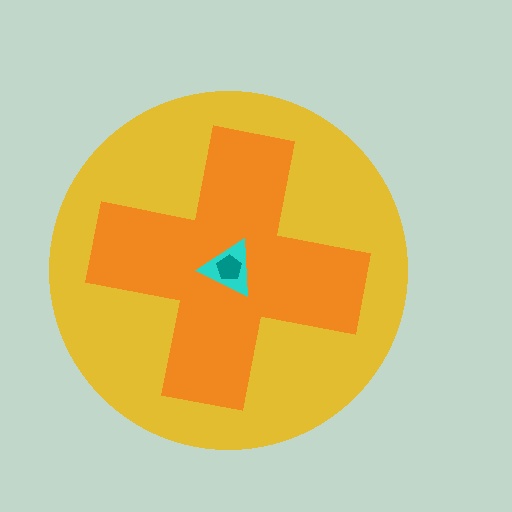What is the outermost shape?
The yellow circle.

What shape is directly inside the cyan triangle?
The teal pentagon.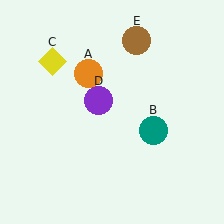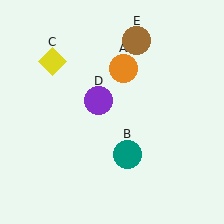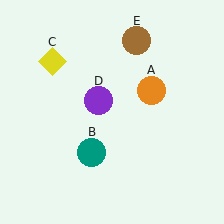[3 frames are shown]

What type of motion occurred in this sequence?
The orange circle (object A), teal circle (object B) rotated clockwise around the center of the scene.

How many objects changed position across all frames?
2 objects changed position: orange circle (object A), teal circle (object B).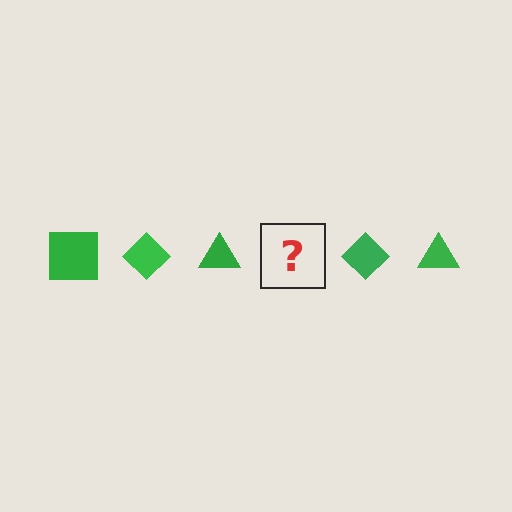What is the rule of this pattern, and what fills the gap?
The rule is that the pattern cycles through square, diamond, triangle shapes in green. The gap should be filled with a green square.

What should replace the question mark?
The question mark should be replaced with a green square.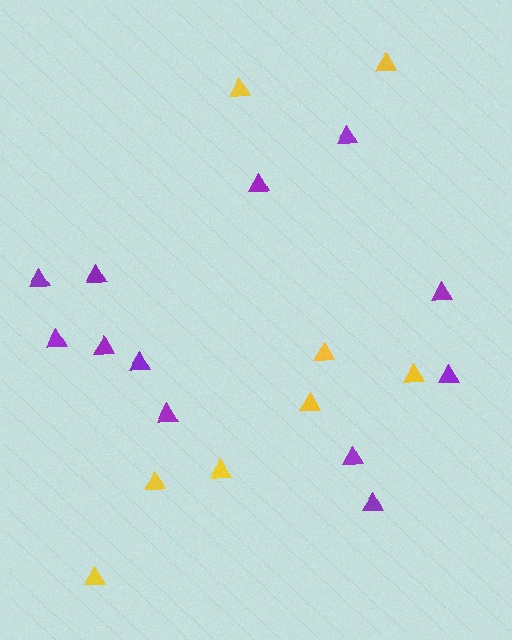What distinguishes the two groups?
There are 2 groups: one group of yellow triangles (8) and one group of purple triangles (12).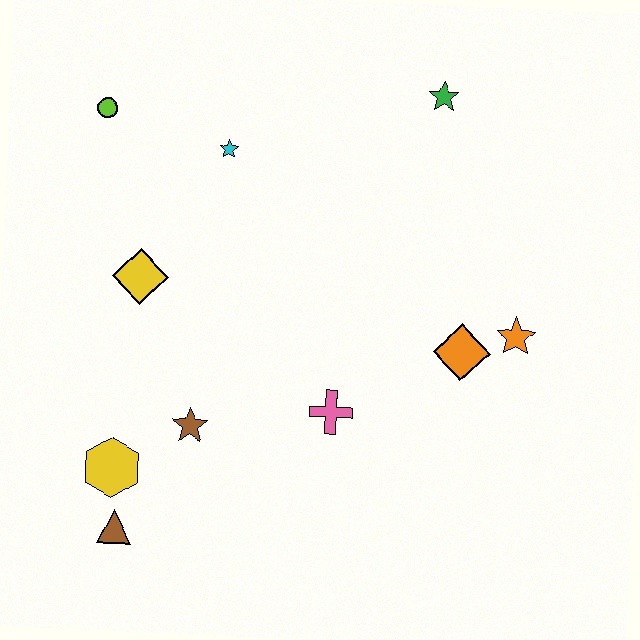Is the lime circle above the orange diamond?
Yes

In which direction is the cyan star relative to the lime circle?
The cyan star is to the right of the lime circle.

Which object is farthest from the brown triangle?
The green star is farthest from the brown triangle.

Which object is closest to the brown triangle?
The yellow hexagon is closest to the brown triangle.